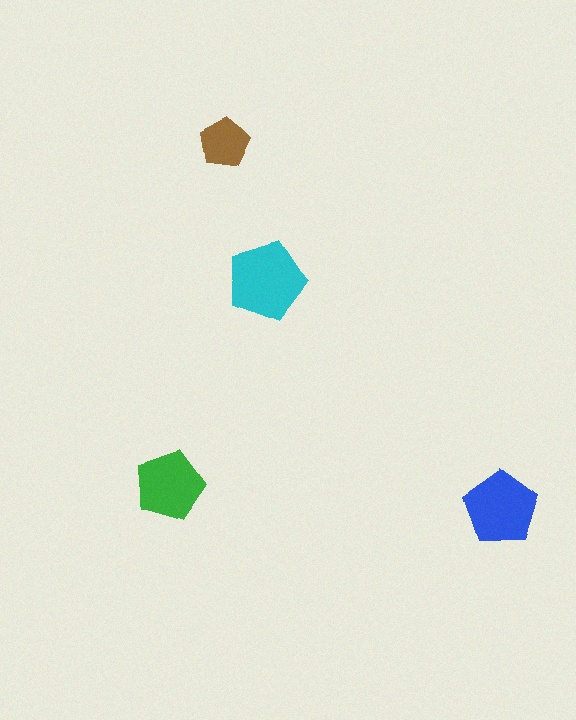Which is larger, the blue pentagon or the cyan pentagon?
The cyan one.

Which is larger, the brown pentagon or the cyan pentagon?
The cyan one.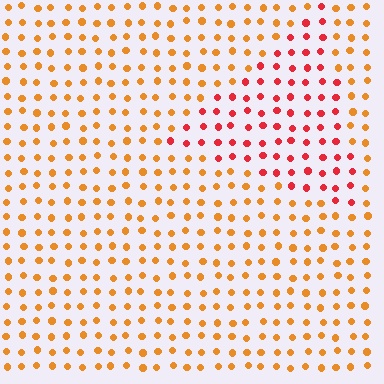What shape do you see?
I see a triangle.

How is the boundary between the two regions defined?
The boundary is defined purely by a slight shift in hue (about 38 degrees). Spacing, size, and orientation are identical on both sides.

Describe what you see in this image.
The image is filled with small orange elements in a uniform arrangement. A triangle-shaped region is visible where the elements are tinted to a slightly different hue, forming a subtle color boundary.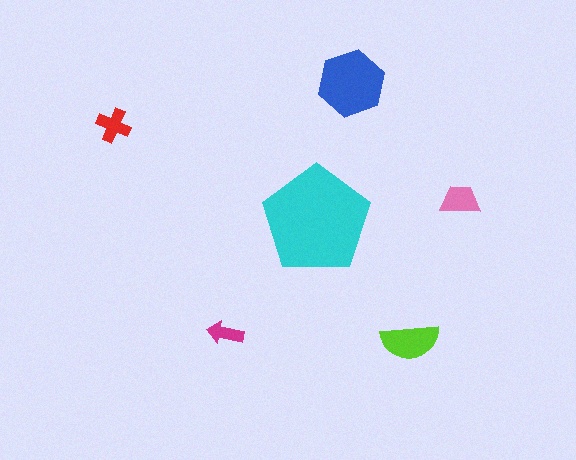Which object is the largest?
The cyan pentagon.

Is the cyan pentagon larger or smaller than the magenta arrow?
Larger.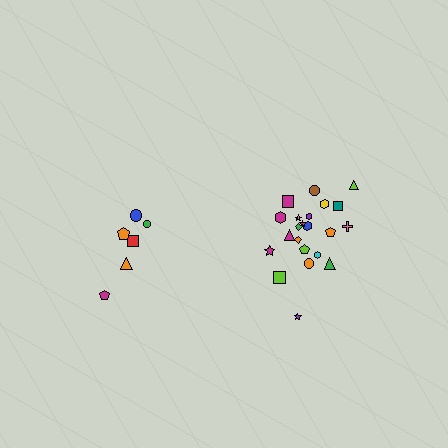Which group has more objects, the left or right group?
The right group.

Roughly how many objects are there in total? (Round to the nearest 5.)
Roughly 30 objects in total.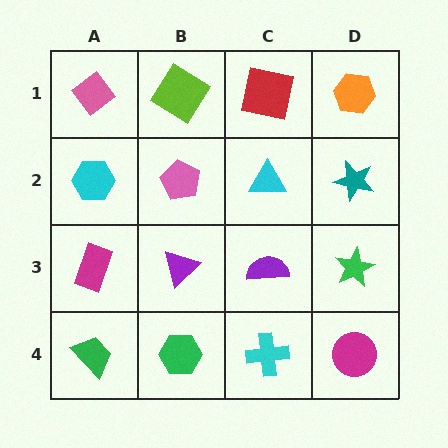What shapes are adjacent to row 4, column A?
A magenta rectangle (row 3, column A), a green hexagon (row 4, column B).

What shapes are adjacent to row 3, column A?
A cyan hexagon (row 2, column A), a green trapezoid (row 4, column A), a purple triangle (row 3, column B).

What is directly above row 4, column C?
A purple semicircle.